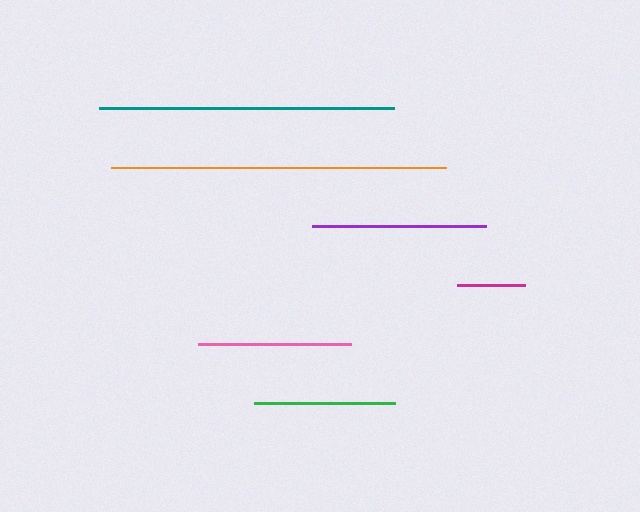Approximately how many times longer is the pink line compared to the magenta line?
The pink line is approximately 2.3 times the length of the magenta line.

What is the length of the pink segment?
The pink segment is approximately 153 pixels long.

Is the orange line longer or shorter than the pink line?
The orange line is longer than the pink line.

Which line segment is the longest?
The orange line is the longest at approximately 335 pixels.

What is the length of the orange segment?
The orange segment is approximately 335 pixels long.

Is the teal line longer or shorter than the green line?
The teal line is longer than the green line.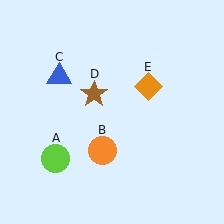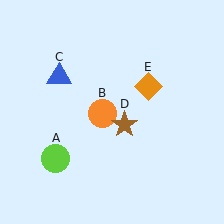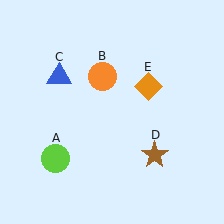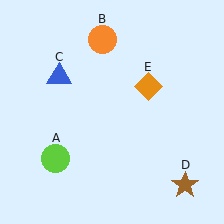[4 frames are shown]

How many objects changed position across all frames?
2 objects changed position: orange circle (object B), brown star (object D).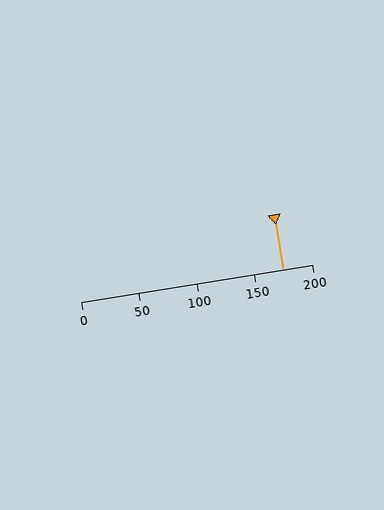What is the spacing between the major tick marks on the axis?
The major ticks are spaced 50 apart.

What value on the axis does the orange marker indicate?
The marker indicates approximately 175.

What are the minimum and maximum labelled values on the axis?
The axis runs from 0 to 200.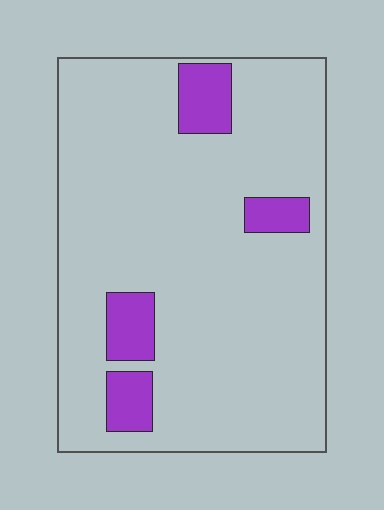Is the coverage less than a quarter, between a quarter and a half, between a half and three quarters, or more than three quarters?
Less than a quarter.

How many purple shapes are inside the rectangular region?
4.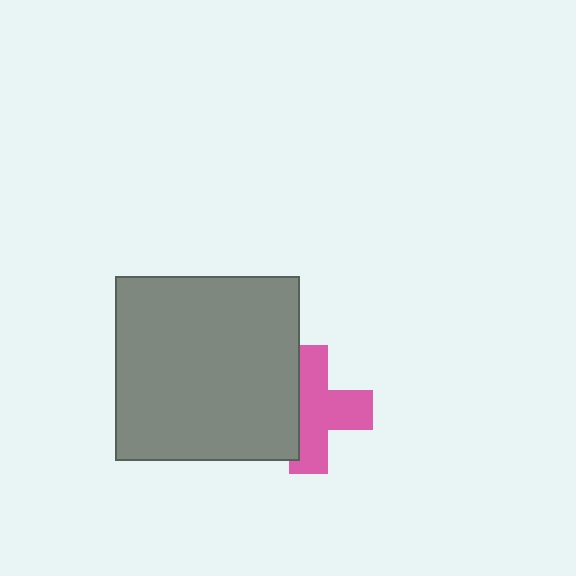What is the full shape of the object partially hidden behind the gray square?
The partially hidden object is a pink cross.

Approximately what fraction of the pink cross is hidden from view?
Roughly 35% of the pink cross is hidden behind the gray square.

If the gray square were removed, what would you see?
You would see the complete pink cross.